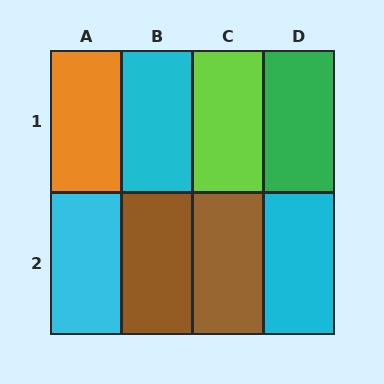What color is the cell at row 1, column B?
Cyan.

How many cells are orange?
1 cell is orange.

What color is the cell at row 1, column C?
Lime.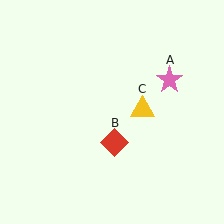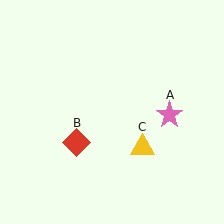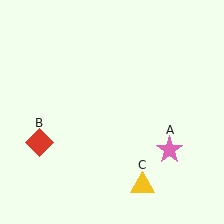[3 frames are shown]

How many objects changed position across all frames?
3 objects changed position: pink star (object A), red diamond (object B), yellow triangle (object C).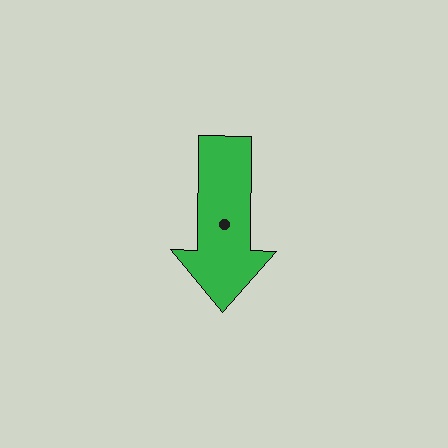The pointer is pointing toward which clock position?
Roughly 6 o'clock.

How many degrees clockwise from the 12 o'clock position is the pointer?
Approximately 181 degrees.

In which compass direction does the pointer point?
South.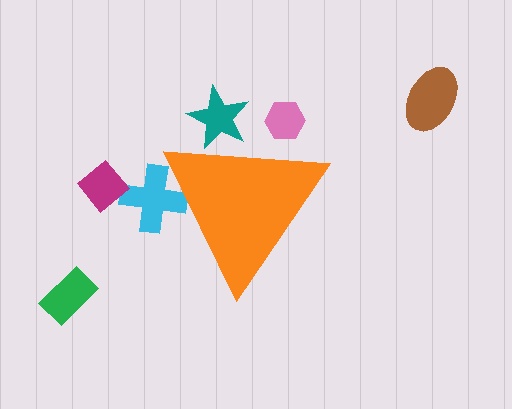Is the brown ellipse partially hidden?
No, the brown ellipse is fully visible.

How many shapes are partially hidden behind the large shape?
3 shapes are partially hidden.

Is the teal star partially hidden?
Yes, the teal star is partially hidden behind the orange triangle.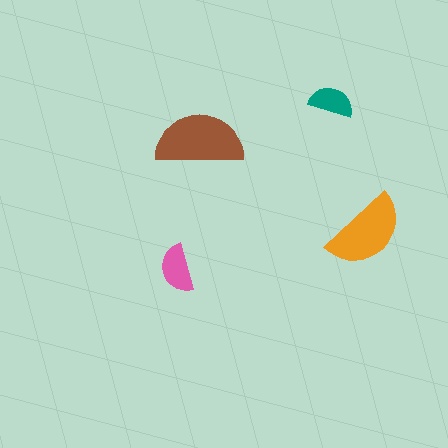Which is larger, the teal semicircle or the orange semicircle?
The orange one.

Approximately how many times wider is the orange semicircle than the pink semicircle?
About 1.5 times wider.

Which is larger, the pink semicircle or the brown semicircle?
The brown one.